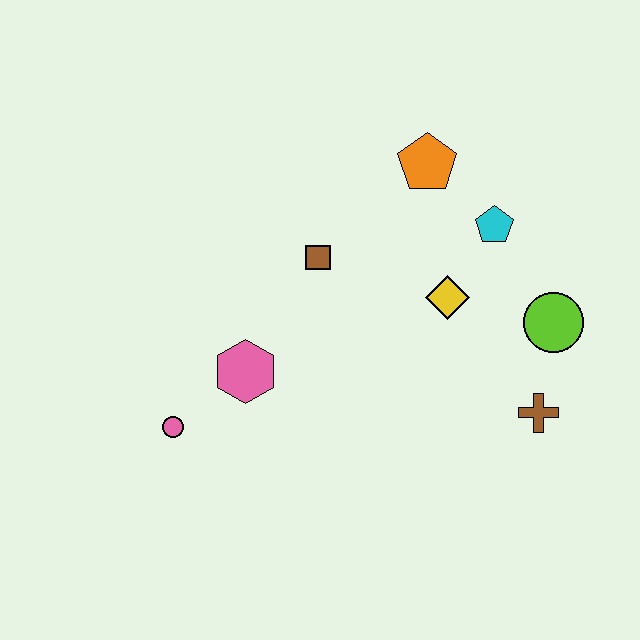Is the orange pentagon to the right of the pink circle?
Yes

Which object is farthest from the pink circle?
The lime circle is farthest from the pink circle.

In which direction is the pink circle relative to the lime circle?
The pink circle is to the left of the lime circle.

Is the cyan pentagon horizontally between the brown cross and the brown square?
Yes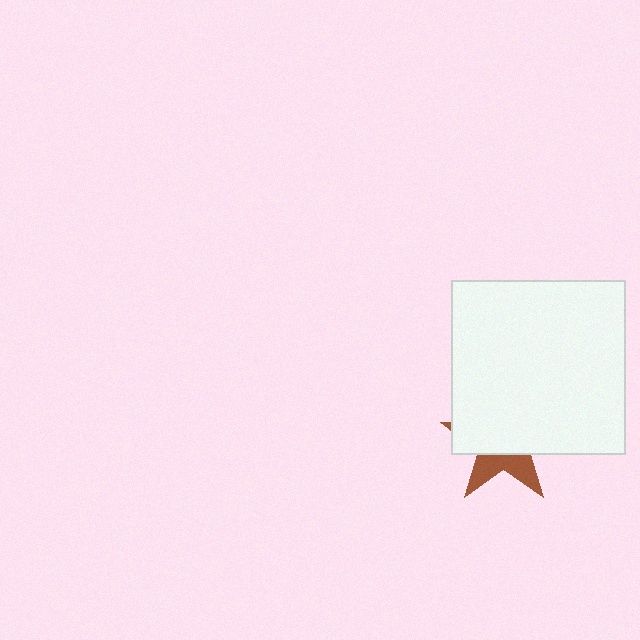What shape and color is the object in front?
The object in front is a white square.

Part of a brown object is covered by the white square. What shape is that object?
It is a star.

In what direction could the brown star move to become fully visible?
The brown star could move down. That would shift it out from behind the white square entirely.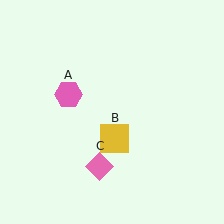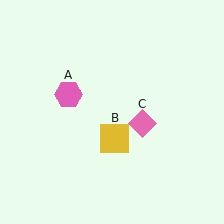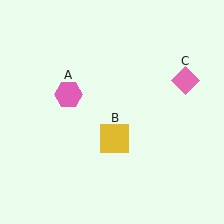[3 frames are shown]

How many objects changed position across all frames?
1 object changed position: pink diamond (object C).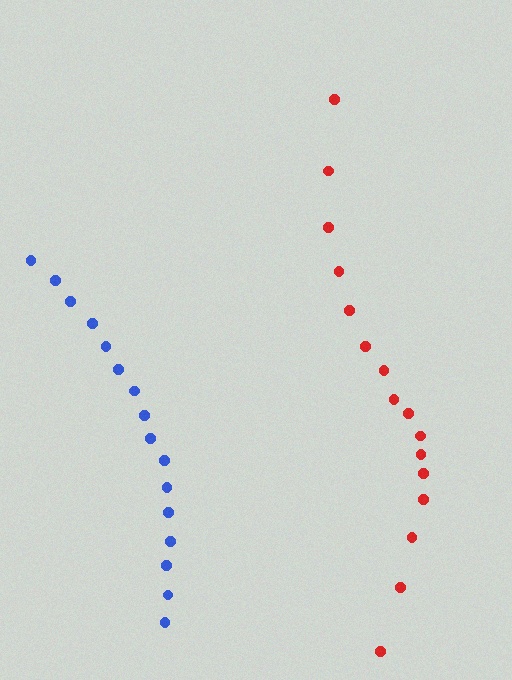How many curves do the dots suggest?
There are 2 distinct paths.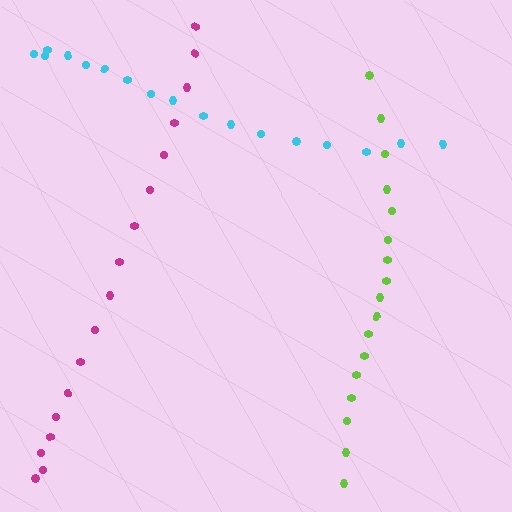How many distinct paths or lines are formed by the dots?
There are 3 distinct paths.